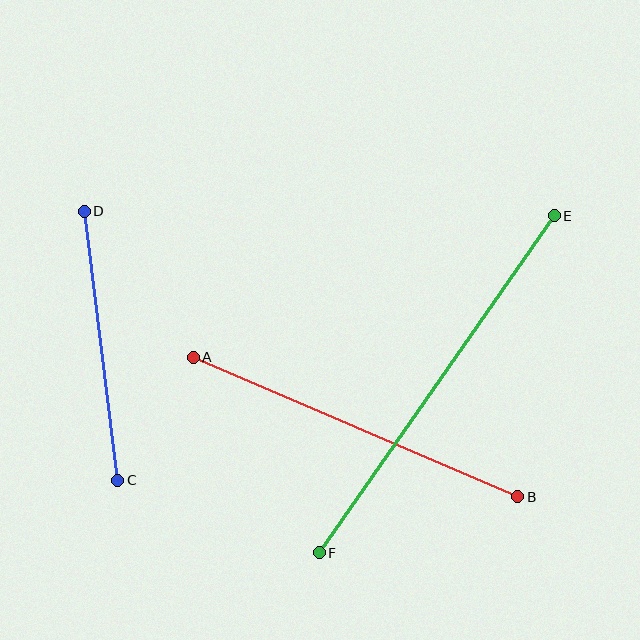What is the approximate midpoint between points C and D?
The midpoint is at approximately (101, 346) pixels.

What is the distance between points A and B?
The distance is approximately 353 pixels.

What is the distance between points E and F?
The distance is approximately 411 pixels.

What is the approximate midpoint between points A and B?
The midpoint is at approximately (355, 427) pixels.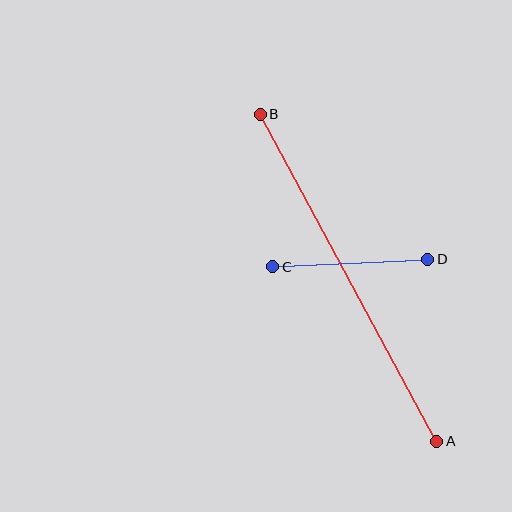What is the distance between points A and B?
The distance is approximately 372 pixels.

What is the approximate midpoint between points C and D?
The midpoint is at approximately (350, 263) pixels.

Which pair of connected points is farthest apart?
Points A and B are farthest apart.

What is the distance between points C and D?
The distance is approximately 155 pixels.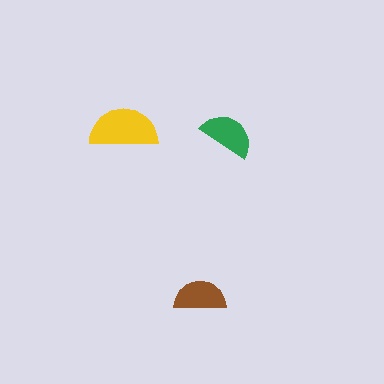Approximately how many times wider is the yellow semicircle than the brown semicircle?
About 1.5 times wider.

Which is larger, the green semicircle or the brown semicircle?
The green one.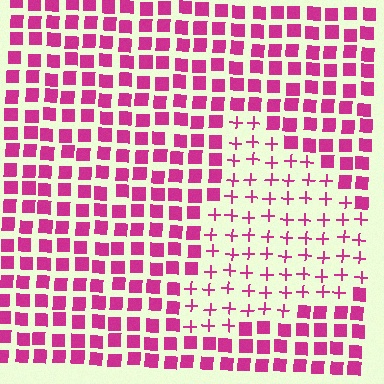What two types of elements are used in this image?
The image uses plus signs inside the triangle region and squares outside it.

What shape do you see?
I see a triangle.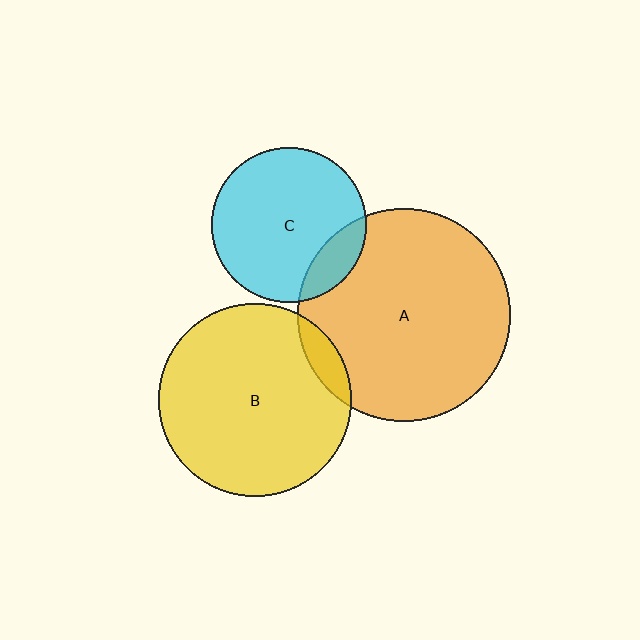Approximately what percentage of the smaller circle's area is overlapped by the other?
Approximately 15%.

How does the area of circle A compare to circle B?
Approximately 1.2 times.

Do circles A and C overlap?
Yes.